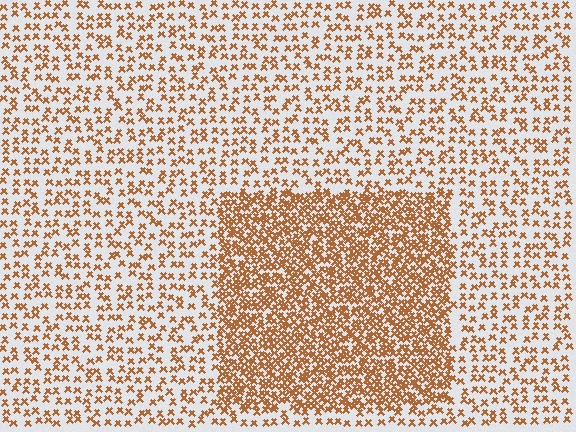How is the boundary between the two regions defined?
The boundary is defined by a change in element density (approximately 2.5x ratio). All elements are the same color, size, and shape.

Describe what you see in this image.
The image contains small brown elements arranged at two different densities. A rectangle-shaped region is visible where the elements are more densely packed than the surrounding area.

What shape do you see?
I see a rectangle.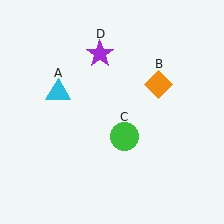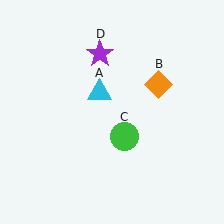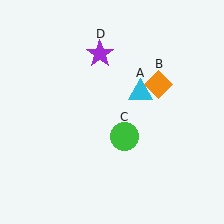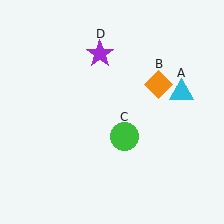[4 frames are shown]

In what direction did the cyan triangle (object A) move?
The cyan triangle (object A) moved right.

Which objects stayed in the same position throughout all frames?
Orange diamond (object B) and green circle (object C) and purple star (object D) remained stationary.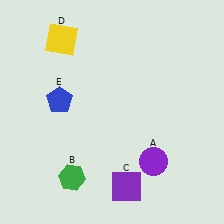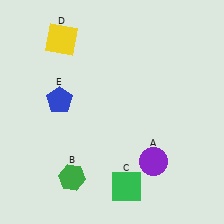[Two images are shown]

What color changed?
The square (C) changed from purple in Image 1 to green in Image 2.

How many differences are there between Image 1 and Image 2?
There is 1 difference between the two images.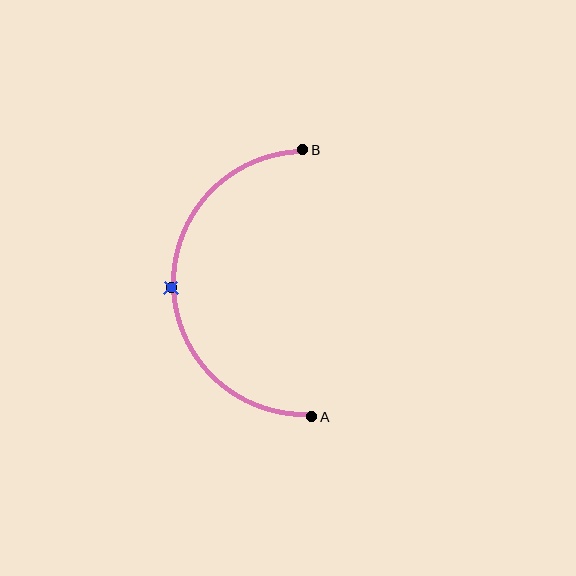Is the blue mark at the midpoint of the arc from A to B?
Yes. The blue mark lies on the arc at equal arc-length from both A and B — it is the arc midpoint.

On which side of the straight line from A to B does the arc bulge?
The arc bulges to the left of the straight line connecting A and B.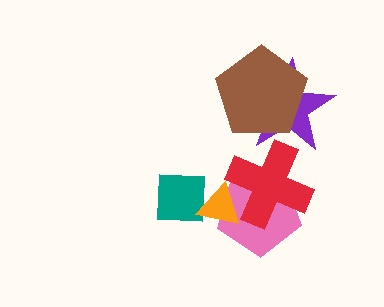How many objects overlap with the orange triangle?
3 objects overlap with the orange triangle.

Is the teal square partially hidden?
Yes, it is partially covered by another shape.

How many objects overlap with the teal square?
1 object overlaps with the teal square.